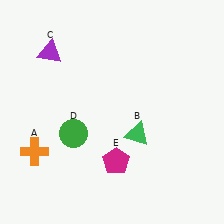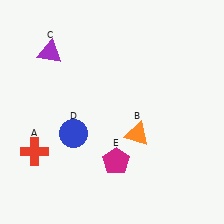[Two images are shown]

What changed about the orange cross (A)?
In Image 1, A is orange. In Image 2, it changed to red.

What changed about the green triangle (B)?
In Image 1, B is green. In Image 2, it changed to orange.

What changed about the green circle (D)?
In Image 1, D is green. In Image 2, it changed to blue.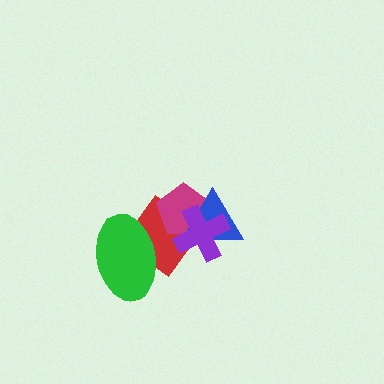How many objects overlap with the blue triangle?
3 objects overlap with the blue triangle.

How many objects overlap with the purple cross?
3 objects overlap with the purple cross.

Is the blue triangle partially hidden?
Yes, it is partially covered by another shape.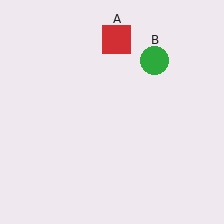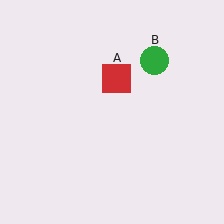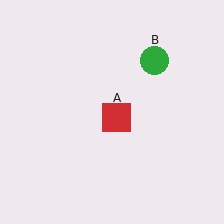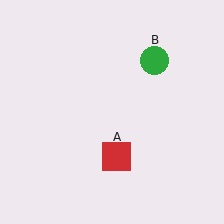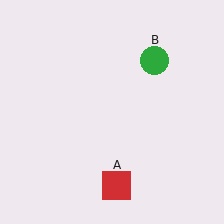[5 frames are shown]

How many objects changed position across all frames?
1 object changed position: red square (object A).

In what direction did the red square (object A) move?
The red square (object A) moved down.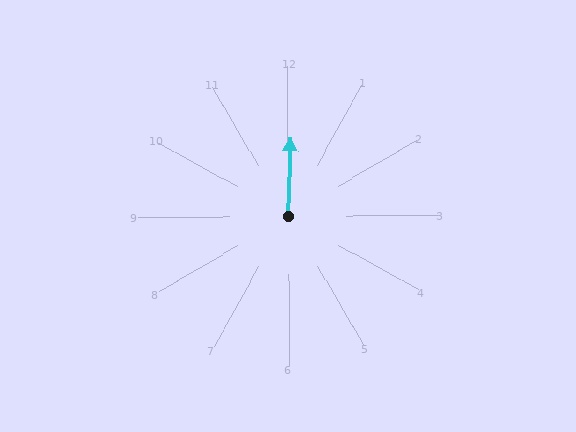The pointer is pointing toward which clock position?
Roughly 12 o'clock.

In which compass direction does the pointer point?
North.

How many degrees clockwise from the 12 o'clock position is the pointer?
Approximately 3 degrees.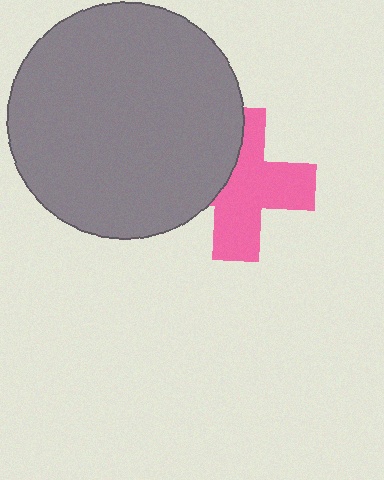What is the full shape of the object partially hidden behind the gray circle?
The partially hidden object is a pink cross.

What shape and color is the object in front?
The object in front is a gray circle.